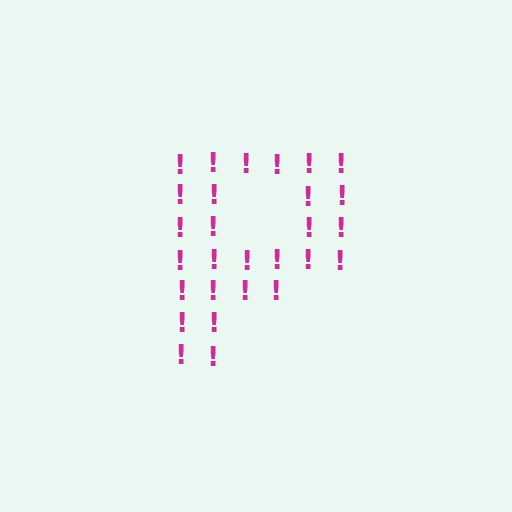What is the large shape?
The large shape is the letter P.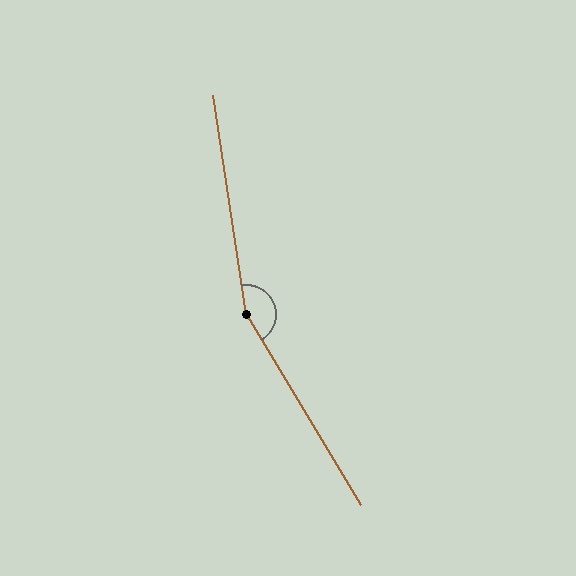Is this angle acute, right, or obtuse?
It is obtuse.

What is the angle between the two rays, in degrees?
Approximately 157 degrees.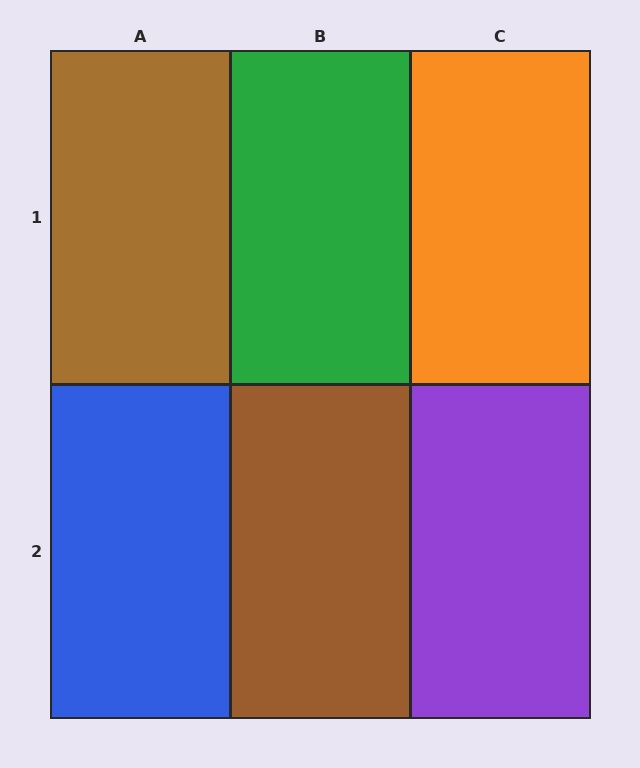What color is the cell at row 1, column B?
Green.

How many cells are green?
1 cell is green.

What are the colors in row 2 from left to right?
Blue, brown, purple.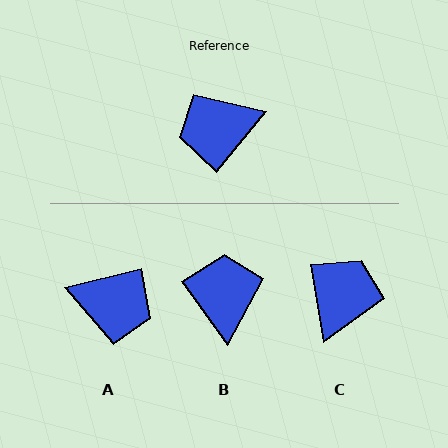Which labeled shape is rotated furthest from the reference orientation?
A, about 143 degrees away.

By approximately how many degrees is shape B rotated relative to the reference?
Approximately 105 degrees clockwise.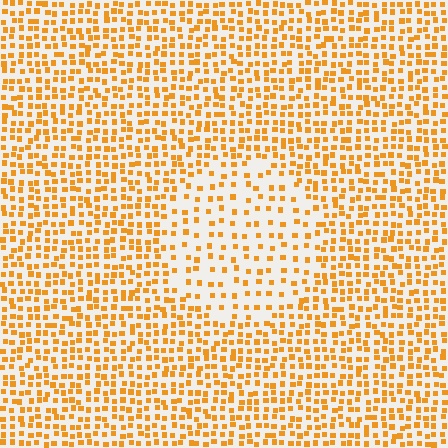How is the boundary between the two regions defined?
The boundary is defined by a change in element density (approximately 2.0x ratio). All elements are the same color, size, and shape.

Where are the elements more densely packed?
The elements are more densely packed outside the circle boundary.